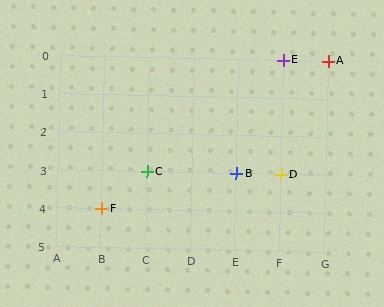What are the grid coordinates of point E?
Point E is at grid coordinates (F, 0).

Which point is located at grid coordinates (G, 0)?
Point A is at (G, 0).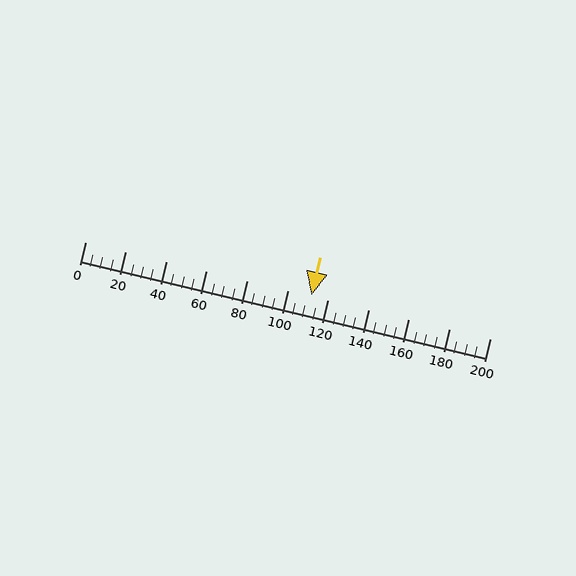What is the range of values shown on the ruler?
The ruler shows values from 0 to 200.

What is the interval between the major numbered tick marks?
The major tick marks are spaced 20 units apart.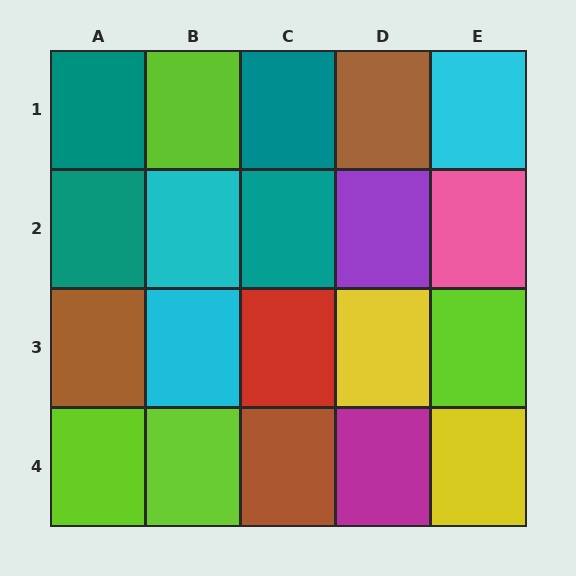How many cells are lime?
4 cells are lime.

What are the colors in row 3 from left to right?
Brown, cyan, red, yellow, lime.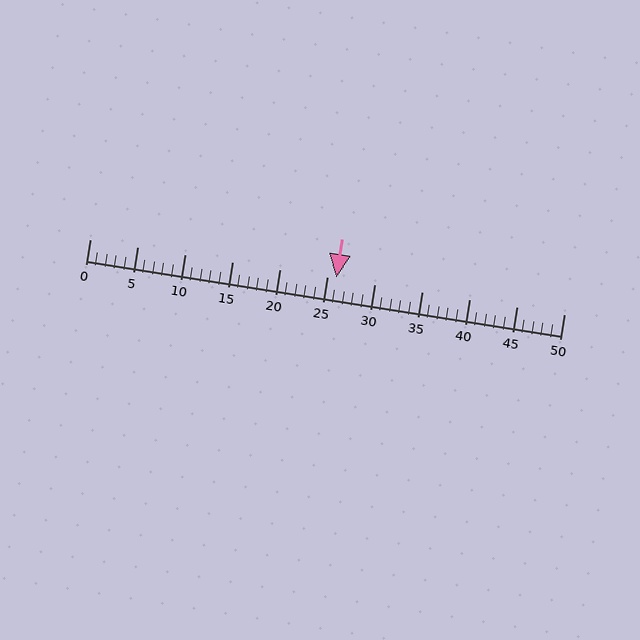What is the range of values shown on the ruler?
The ruler shows values from 0 to 50.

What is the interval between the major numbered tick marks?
The major tick marks are spaced 5 units apart.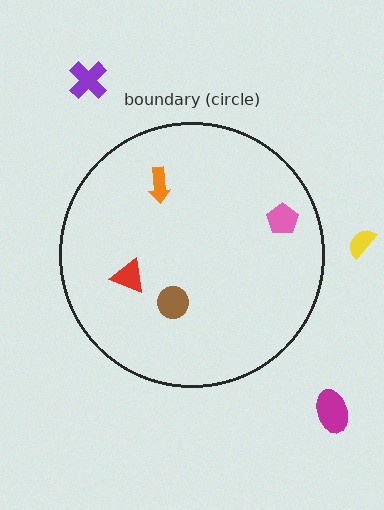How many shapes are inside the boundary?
4 inside, 3 outside.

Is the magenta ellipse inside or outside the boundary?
Outside.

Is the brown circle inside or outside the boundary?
Inside.